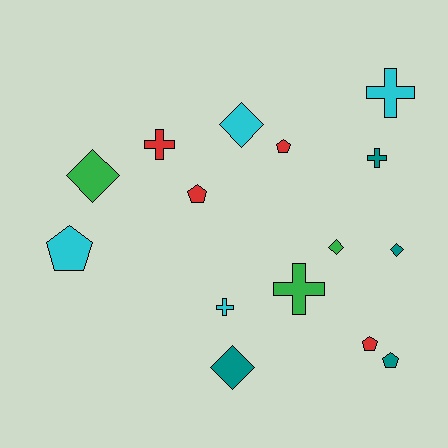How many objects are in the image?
There are 15 objects.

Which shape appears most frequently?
Pentagon, with 5 objects.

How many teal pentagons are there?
There is 1 teal pentagon.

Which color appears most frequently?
Teal, with 4 objects.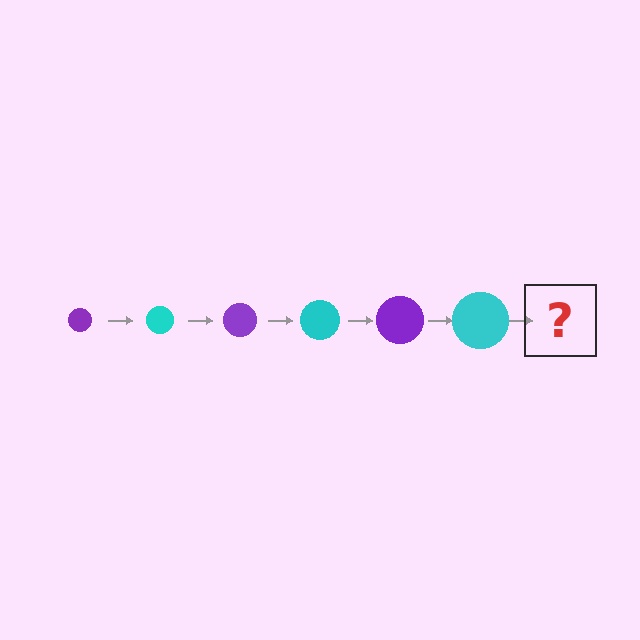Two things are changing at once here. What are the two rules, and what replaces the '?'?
The two rules are that the circle grows larger each step and the color cycles through purple and cyan. The '?' should be a purple circle, larger than the previous one.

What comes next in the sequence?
The next element should be a purple circle, larger than the previous one.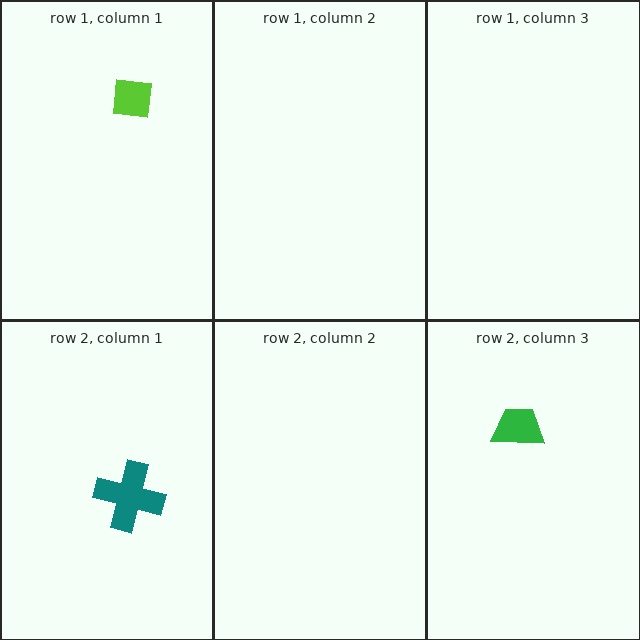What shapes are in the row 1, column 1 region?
The lime square.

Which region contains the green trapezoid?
The row 2, column 3 region.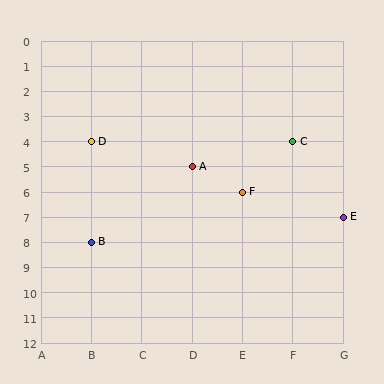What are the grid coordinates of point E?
Point E is at grid coordinates (G, 7).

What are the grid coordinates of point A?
Point A is at grid coordinates (D, 5).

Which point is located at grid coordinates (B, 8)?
Point B is at (B, 8).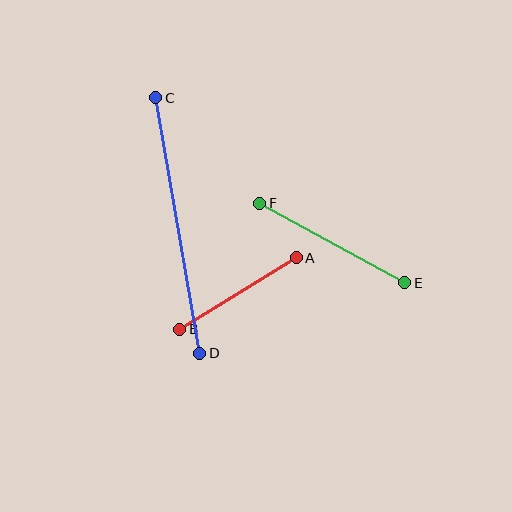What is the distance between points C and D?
The distance is approximately 259 pixels.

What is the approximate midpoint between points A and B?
The midpoint is at approximately (238, 293) pixels.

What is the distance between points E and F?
The distance is approximately 166 pixels.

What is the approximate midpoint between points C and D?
The midpoint is at approximately (178, 225) pixels.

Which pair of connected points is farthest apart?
Points C and D are farthest apart.